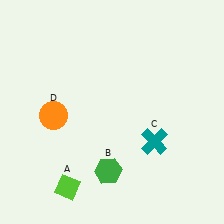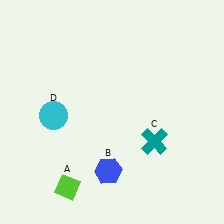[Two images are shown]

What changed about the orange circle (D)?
In Image 1, D is orange. In Image 2, it changed to cyan.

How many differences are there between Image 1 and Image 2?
There are 2 differences between the two images.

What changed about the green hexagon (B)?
In Image 1, B is green. In Image 2, it changed to blue.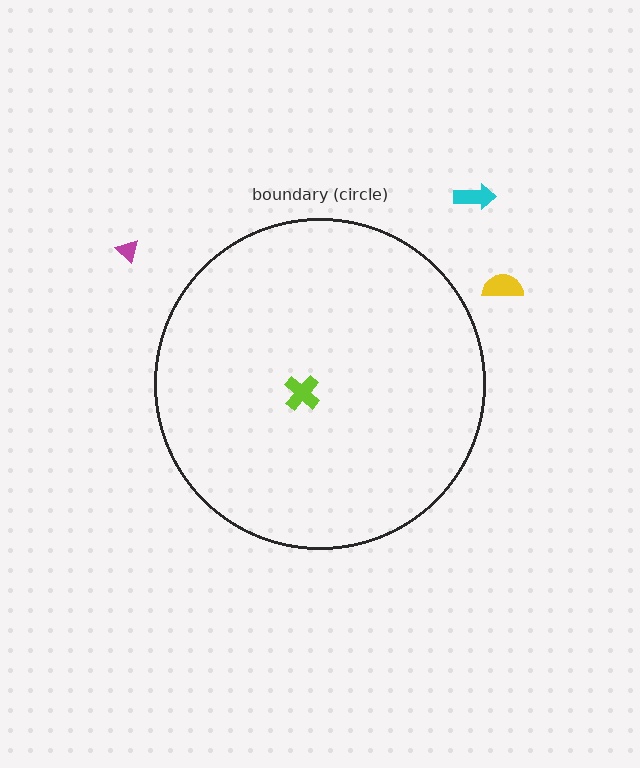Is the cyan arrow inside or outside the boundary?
Outside.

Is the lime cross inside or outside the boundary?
Inside.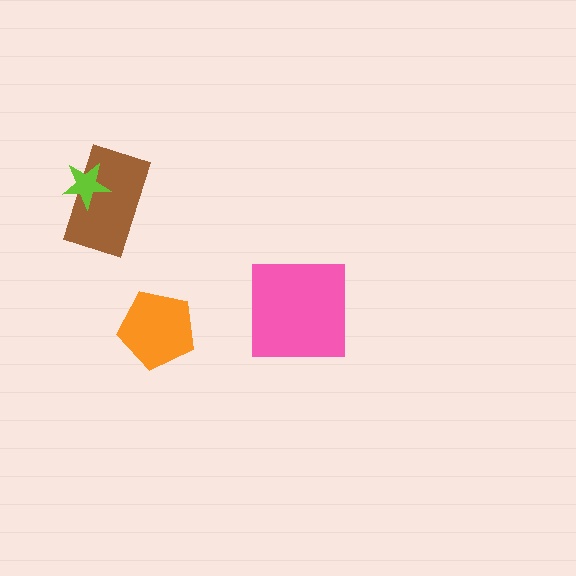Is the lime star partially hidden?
No, no other shape covers it.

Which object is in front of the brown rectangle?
The lime star is in front of the brown rectangle.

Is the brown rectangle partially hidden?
Yes, it is partially covered by another shape.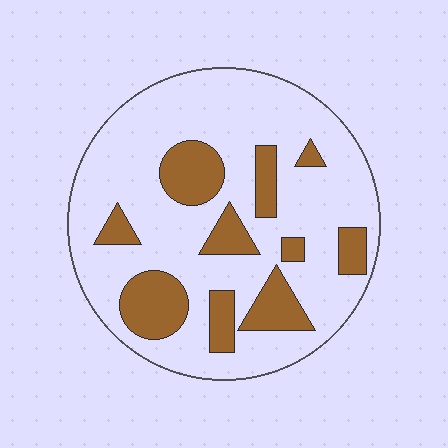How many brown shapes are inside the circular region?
10.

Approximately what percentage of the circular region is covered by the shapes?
Approximately 25%.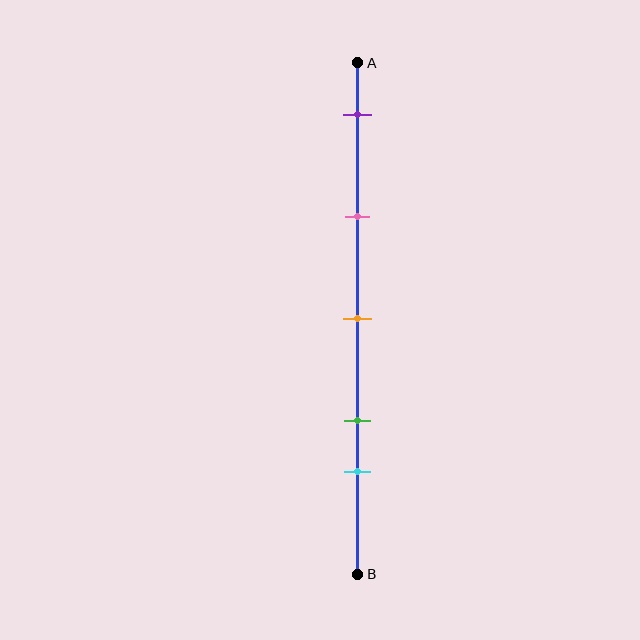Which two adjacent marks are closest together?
The green and cyan marks are the closest adjacent pair.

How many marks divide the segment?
There are 5 marks dividing the segment.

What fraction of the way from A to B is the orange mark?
The orange mark is approximately 50% (0.5) of the way from A to B.